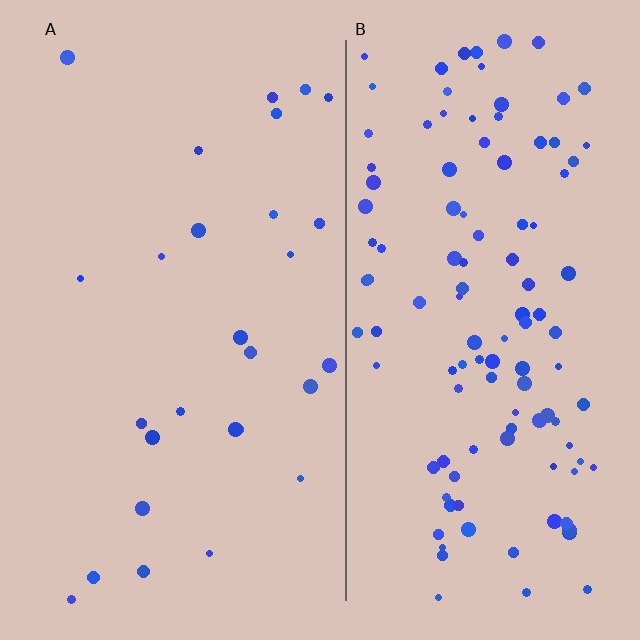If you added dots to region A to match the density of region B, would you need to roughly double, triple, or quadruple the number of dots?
Approximately quadruple.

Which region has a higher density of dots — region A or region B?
B (the right).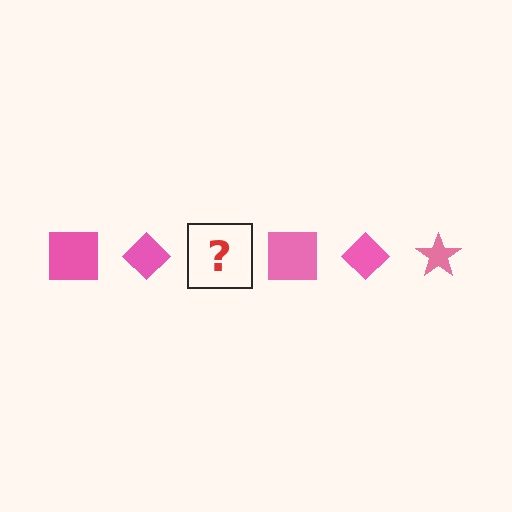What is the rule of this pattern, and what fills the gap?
The rule is that the pattern cycles through square, diamond, star shapes in pink. The gap should be filled with a pink star.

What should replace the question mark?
The question mark should be replaced with a pink star.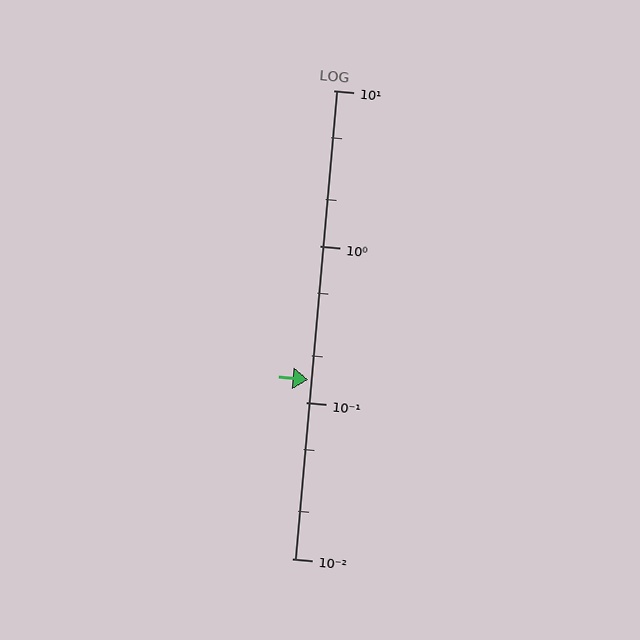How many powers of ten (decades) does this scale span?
The scale spans 3 decades, from 0.01 to 10.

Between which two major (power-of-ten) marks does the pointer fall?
The pointer is between 0.1 and 1.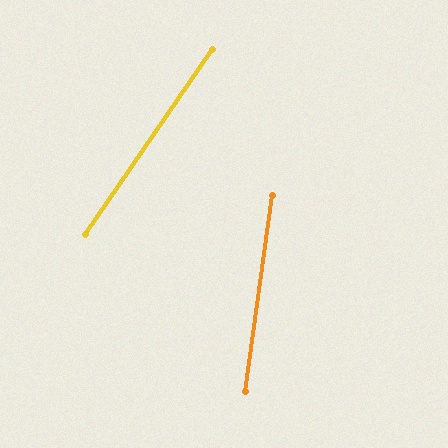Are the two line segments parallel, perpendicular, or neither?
Neither parallel nor perpendicular — they differ by about 27°.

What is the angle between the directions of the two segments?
Approximately 27 degrees.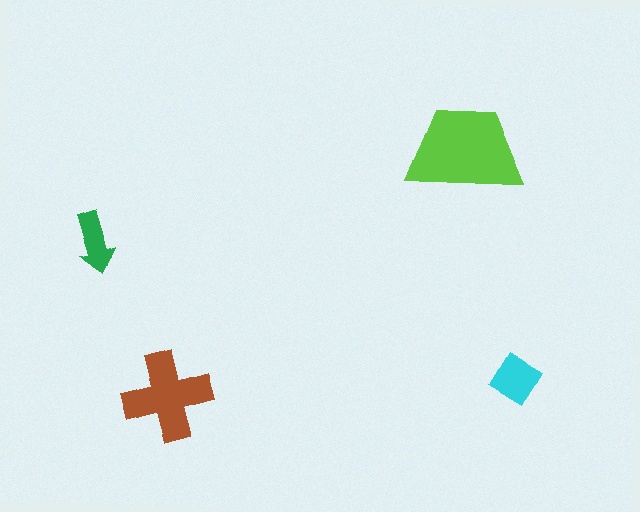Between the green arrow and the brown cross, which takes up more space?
The brown cross.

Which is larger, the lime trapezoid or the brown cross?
The lime trapezoid.